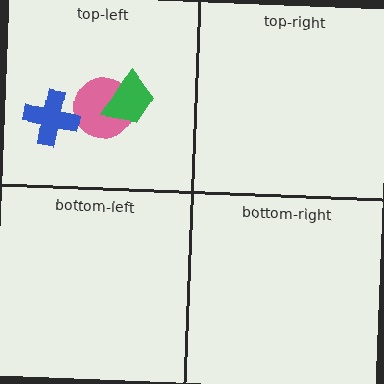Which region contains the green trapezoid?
The top-left region.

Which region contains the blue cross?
The top-left region.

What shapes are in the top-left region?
The pink circle, the green trapezoid, the blue cross.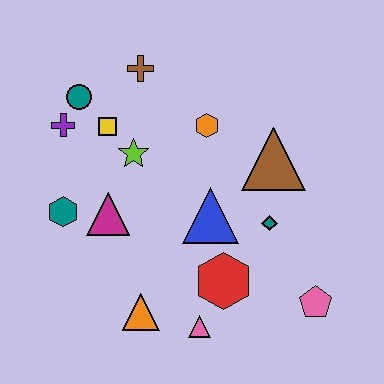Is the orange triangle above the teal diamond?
No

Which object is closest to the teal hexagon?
The magenta triangle is closest to the teal hexagon.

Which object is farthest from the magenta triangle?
The pink pentagon is farthest from the magenta triangle.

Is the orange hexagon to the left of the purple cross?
No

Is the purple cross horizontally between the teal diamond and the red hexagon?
No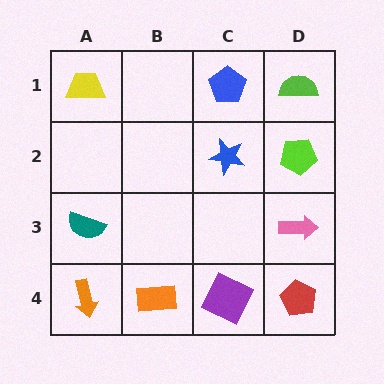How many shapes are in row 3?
2 shapes.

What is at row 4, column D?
A red pentagon.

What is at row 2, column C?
A blue star.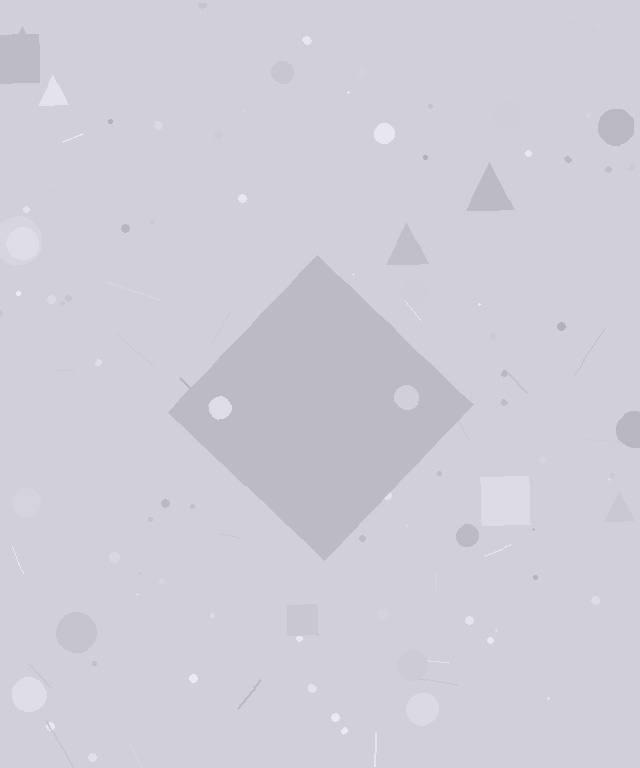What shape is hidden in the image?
A diamond is hidden in the image.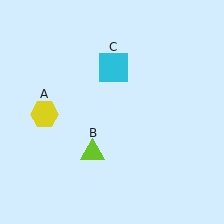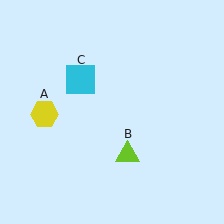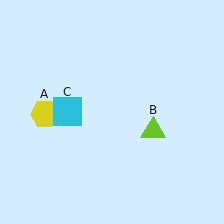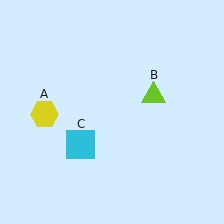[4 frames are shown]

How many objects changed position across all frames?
2 objects changed position: lime triangle (object B), cyan square (object C).